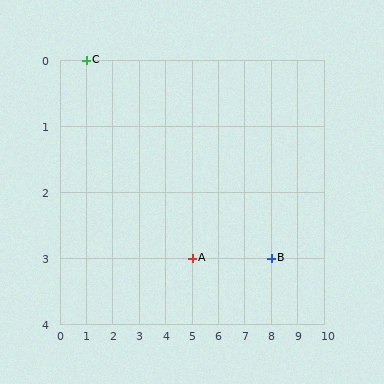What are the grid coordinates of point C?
Point C is at grid coordinates (1, 0).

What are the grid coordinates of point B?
Point B is at grid coordinates (8, 3).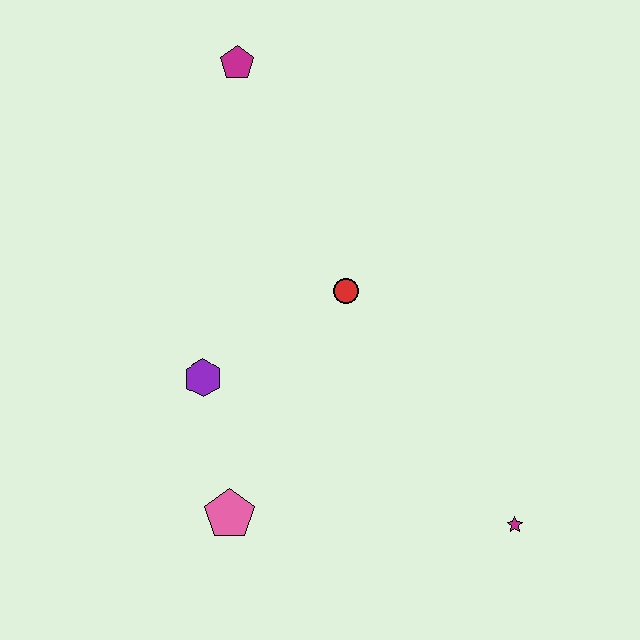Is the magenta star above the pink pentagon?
No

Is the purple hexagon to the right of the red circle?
No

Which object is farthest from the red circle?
The magenta star is farthest from the red circle.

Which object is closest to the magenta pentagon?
The red circle is closest to the magenta pentagon.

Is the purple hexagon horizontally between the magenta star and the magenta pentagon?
No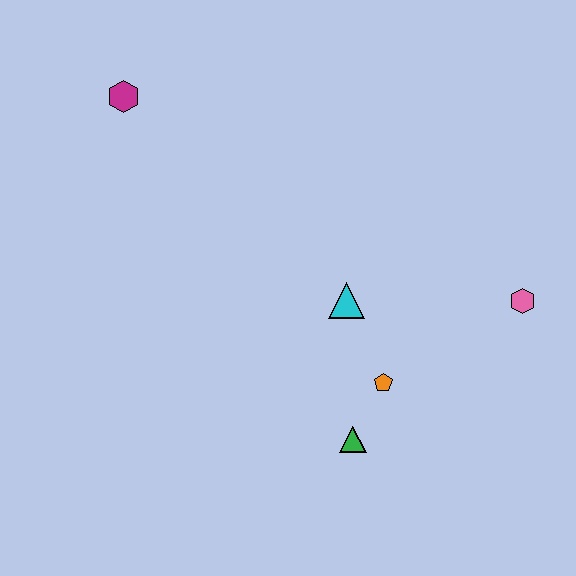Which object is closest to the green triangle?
The orange pentagon is closest to the green triangle.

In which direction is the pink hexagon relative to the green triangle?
The pink hexagon is to the right of the green triangle.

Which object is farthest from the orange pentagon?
The magenta hexagon is farthest from the orange pentagon.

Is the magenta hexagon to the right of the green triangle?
No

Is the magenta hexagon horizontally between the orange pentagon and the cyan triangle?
No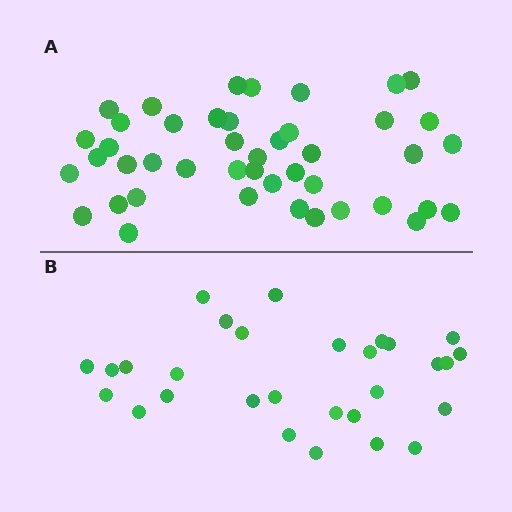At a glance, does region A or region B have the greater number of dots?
Region A (the top region) has more dots.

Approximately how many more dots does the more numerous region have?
Region A has approximately 15 more dots than region B.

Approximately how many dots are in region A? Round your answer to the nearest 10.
About 40 dots. (The exact count is 44, which rounds to 40.)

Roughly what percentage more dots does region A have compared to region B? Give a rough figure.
About 50% more.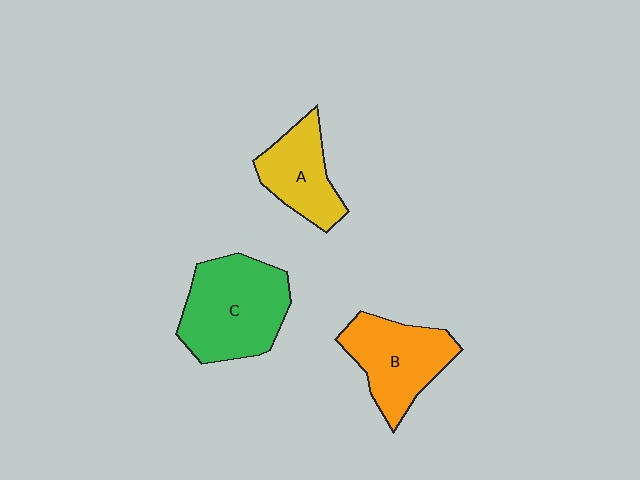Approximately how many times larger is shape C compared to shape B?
Approximately 1.3 times.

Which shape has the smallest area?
Shape A (yellow).